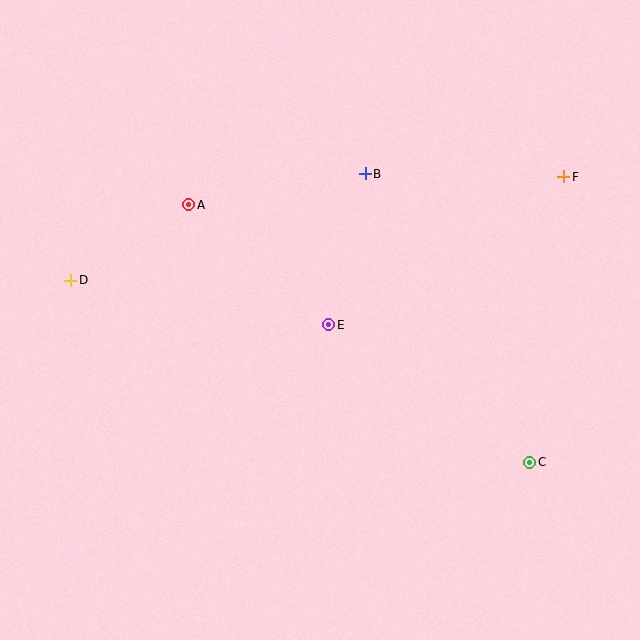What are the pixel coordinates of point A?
Point A is at (189, 205).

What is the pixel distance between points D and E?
The distance between D and E is 262 pixels.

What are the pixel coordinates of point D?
Point D is at (71, 280).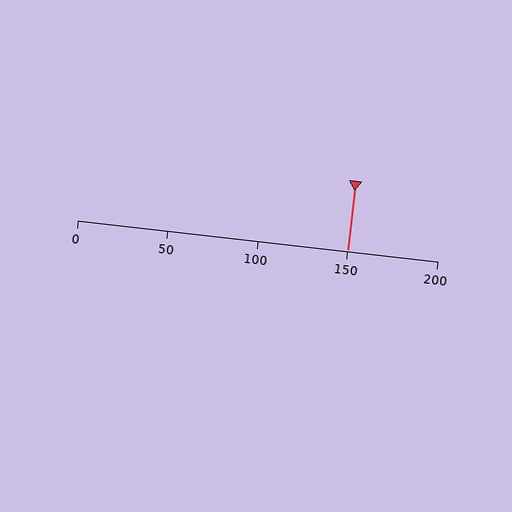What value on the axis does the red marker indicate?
The marker indicates approximately 150.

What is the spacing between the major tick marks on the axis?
The major ticks are spaced 50 apart.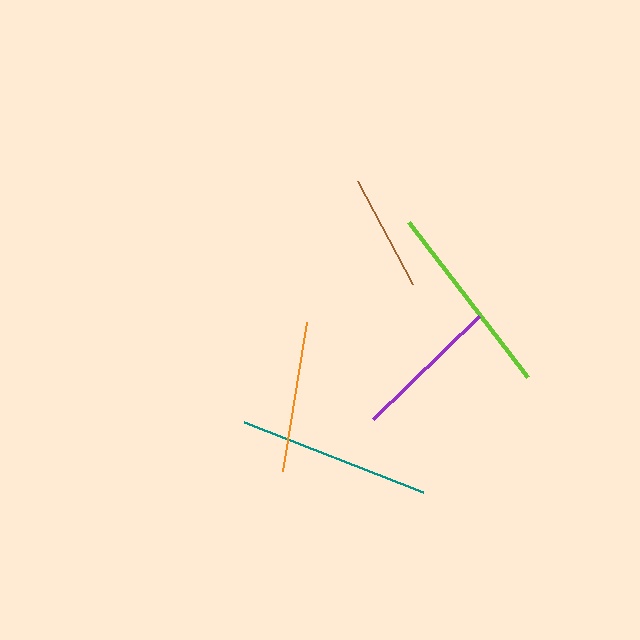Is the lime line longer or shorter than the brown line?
The lime line is longer than the brown line.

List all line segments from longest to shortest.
From longest to shortest: lime, teal, orange, purple, brown.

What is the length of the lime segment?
The lime segment is approximately 196 pixels long.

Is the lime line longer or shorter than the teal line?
The lime line is longer than the teal line.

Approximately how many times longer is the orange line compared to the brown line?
The orange line is approximately 1.3 times the length of the brown line.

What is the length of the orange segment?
The orange segment is approximately 151 pixels long.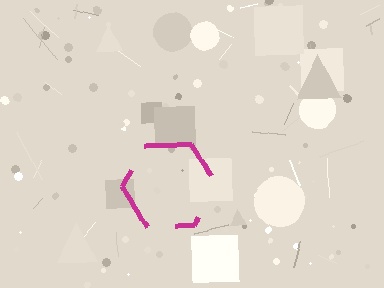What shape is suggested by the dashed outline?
The dashed outline suggests a hexagon.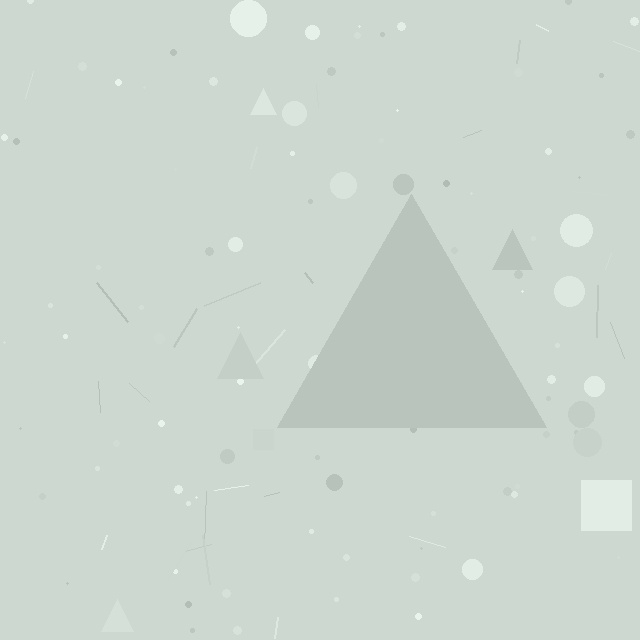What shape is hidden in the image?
A triangle is hidden in the image.